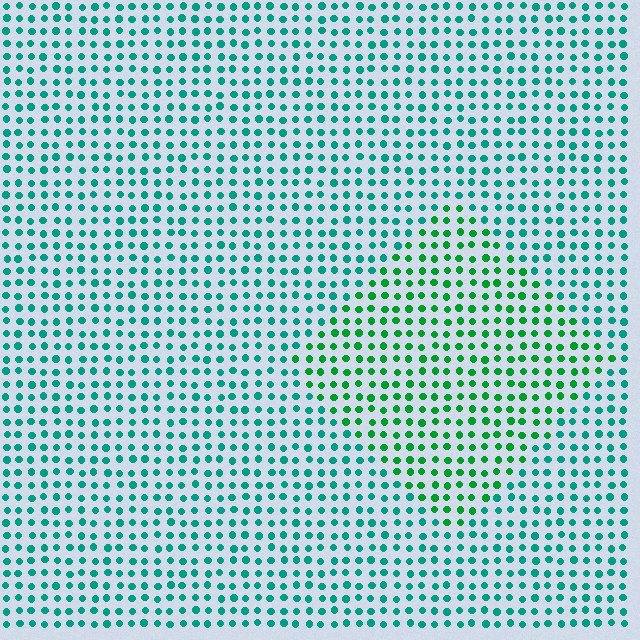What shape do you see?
I see a diamond.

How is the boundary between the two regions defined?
The boundary is defined purely by a slight shift in hue (about 35 degrees). Spacing, size, and orientation are identical on both sides.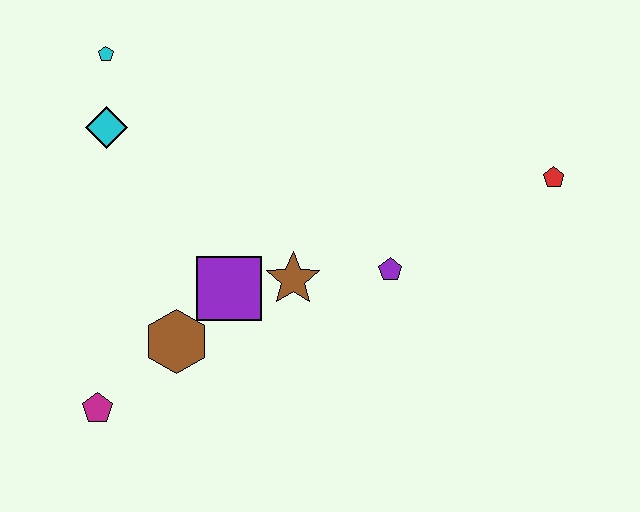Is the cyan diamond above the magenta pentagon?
Yes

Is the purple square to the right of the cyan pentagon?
Yes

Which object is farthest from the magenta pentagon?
The red pentagon is farthest from the magenta pentagon.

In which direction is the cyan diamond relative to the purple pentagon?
The cyan diamond is to the left of the purple pentagon.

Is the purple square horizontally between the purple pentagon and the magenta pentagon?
Yes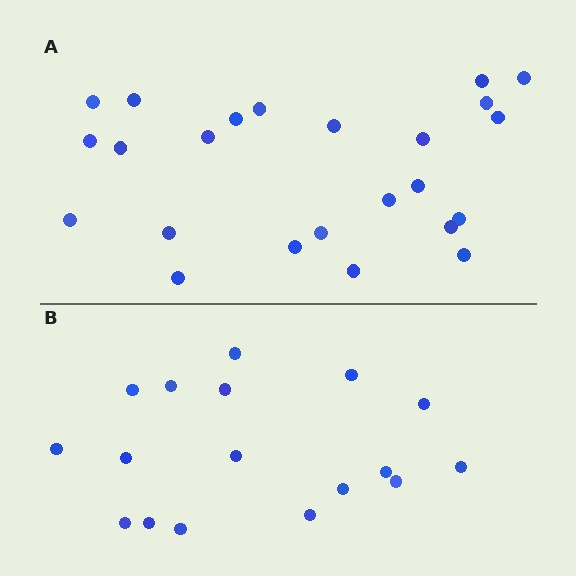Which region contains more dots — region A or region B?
Region A (the top region) has more dots.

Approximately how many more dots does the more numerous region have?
Region A has roughly 8 or so more dots than region B.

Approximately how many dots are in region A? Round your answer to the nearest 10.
About 20 dots. (The exact count is 24, which rounds to 20.)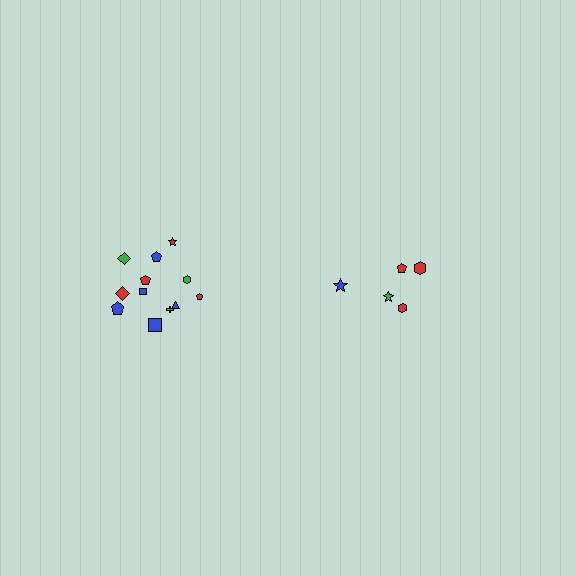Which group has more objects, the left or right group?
The left group.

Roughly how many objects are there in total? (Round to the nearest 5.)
Roughly 15 objects in total.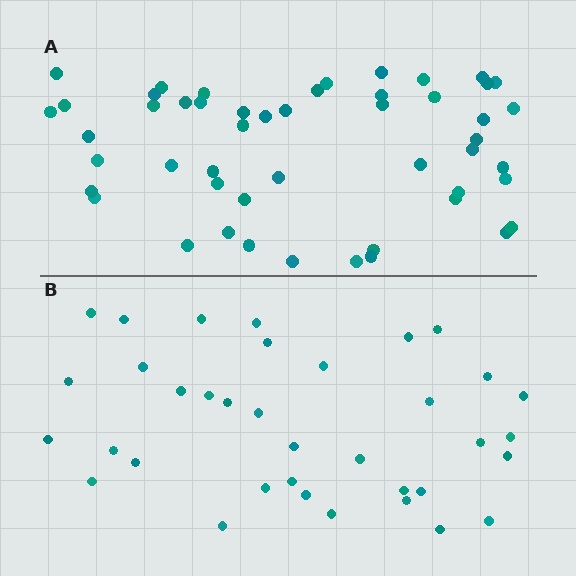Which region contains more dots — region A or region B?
Region A (the top region) has more dots.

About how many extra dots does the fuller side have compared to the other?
Region A has approximately 15 more dots than region B.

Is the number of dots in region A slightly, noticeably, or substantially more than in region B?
Region A has noticeably more, but not dramatically so. The ratio is roughly 1.4 to 1.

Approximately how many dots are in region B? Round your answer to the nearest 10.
About 40 dots. (The exact count is 36, which rounds to 40.)